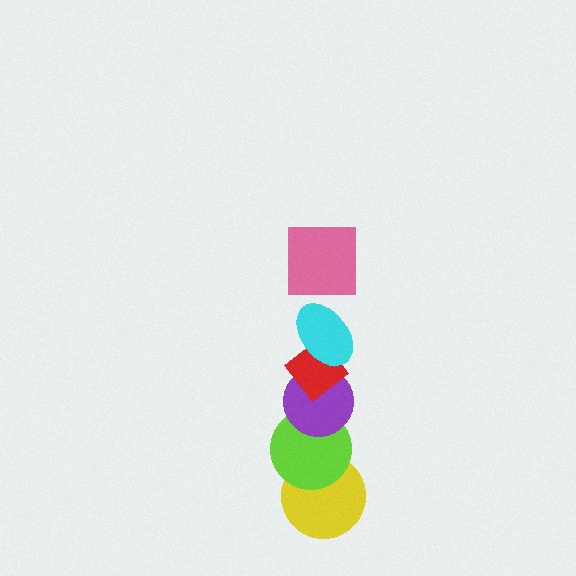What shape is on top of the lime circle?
The purple circle is on top of the lime circle.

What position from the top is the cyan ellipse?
The cyan ellipse is 2nd from the top.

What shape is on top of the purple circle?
The red diamond is on top of the purple circle.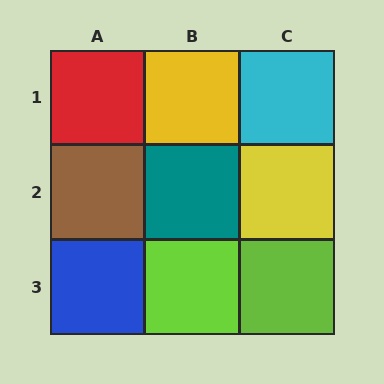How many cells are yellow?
2 cells are yellow.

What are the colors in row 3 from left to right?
Blue, lime, lime.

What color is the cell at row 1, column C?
Cyan.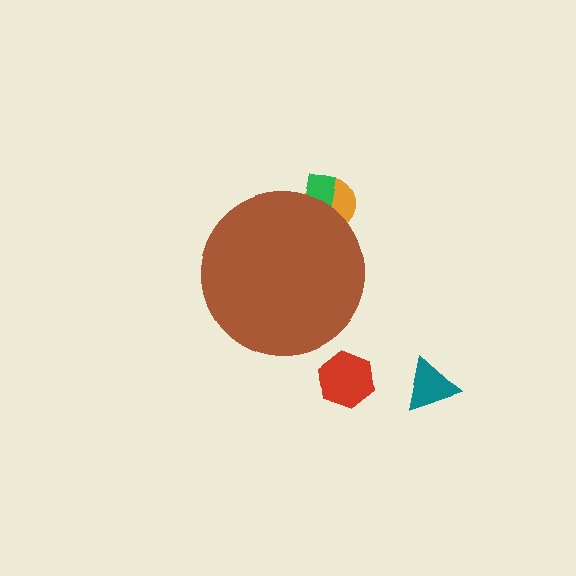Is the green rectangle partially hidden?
Yes, the green rectangle is partially hidden behind the brown circle.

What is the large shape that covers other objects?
A brown circle.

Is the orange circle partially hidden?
Yes, the orange circle is partially hidden behind the brown circle.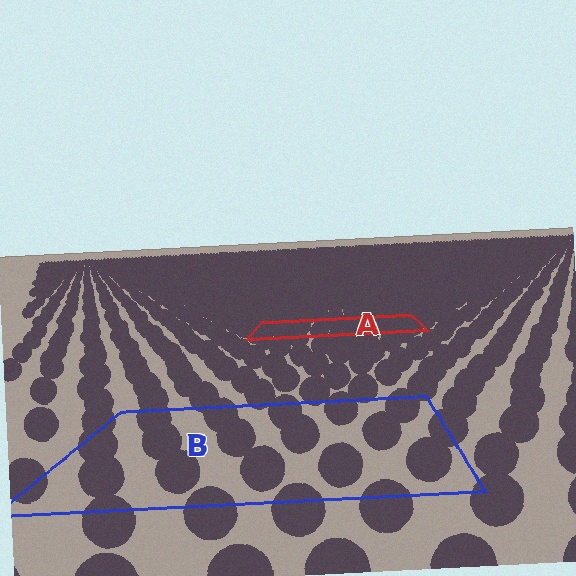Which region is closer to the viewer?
Region B is closer. The texture elements there are larger and more spread out.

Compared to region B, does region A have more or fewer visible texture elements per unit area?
Region A has more texture elements per unit area — they are packed more densely because it is farther away.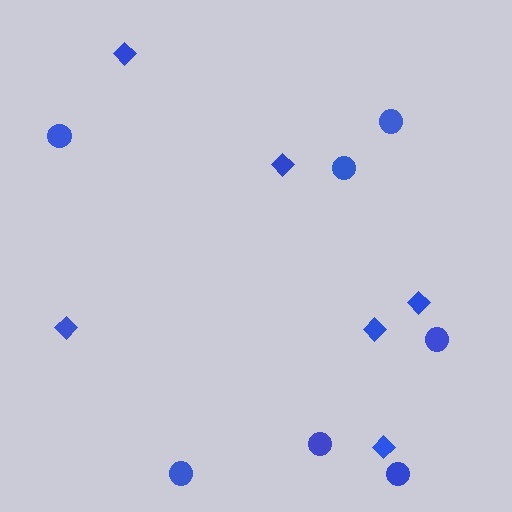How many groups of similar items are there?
There are 2 groups: one group of diamonds (6) and one group of circles (7).